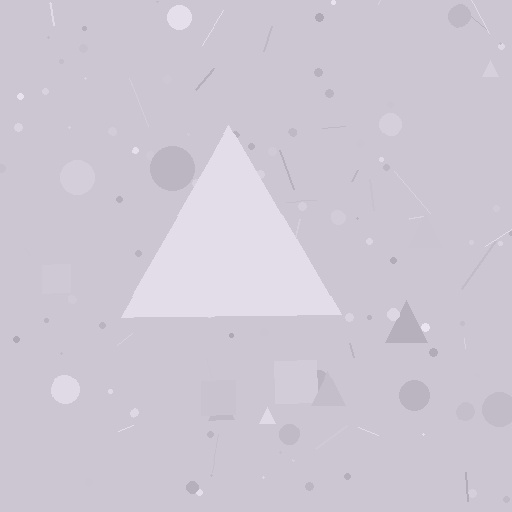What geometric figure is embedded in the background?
A triangle is embedded in the background.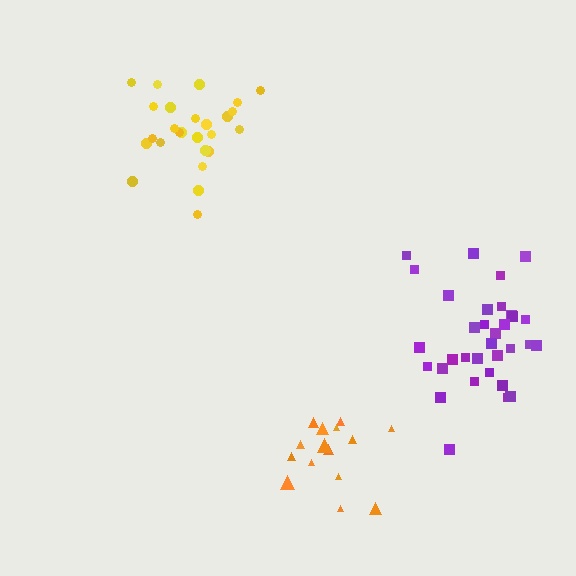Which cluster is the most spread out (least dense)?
Orange.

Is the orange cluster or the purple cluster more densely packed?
Purple.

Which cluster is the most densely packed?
Yellow.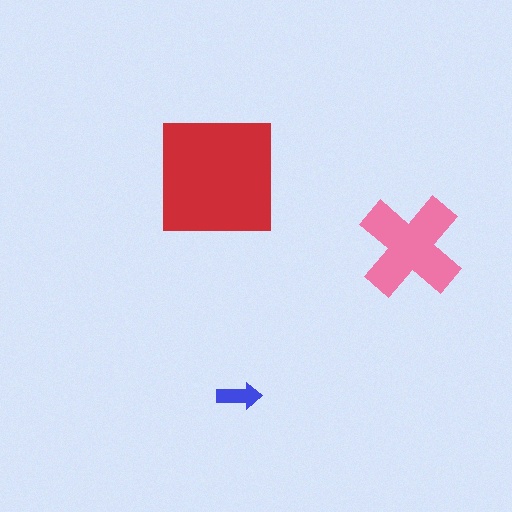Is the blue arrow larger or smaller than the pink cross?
Smaller.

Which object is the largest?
The red square.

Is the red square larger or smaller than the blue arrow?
Larger.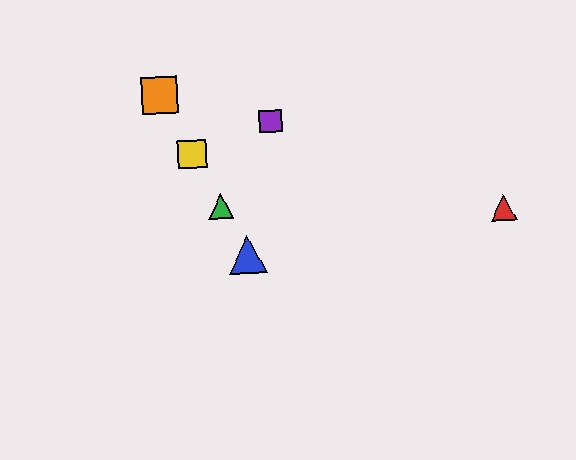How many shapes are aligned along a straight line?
4 shapes (the blue triangle, the green triangle, the yellow square, the orange square) are aligned along a straight line.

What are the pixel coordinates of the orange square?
The orange square is at (159, 95).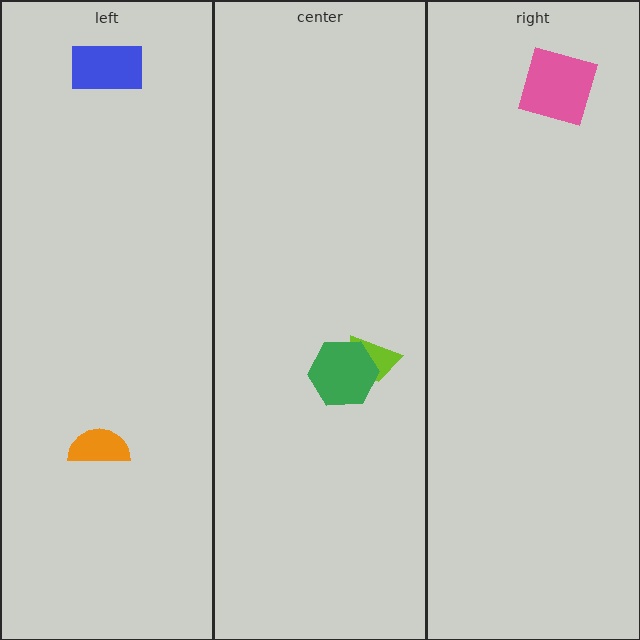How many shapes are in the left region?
2.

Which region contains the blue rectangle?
The left region.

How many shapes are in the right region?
1.